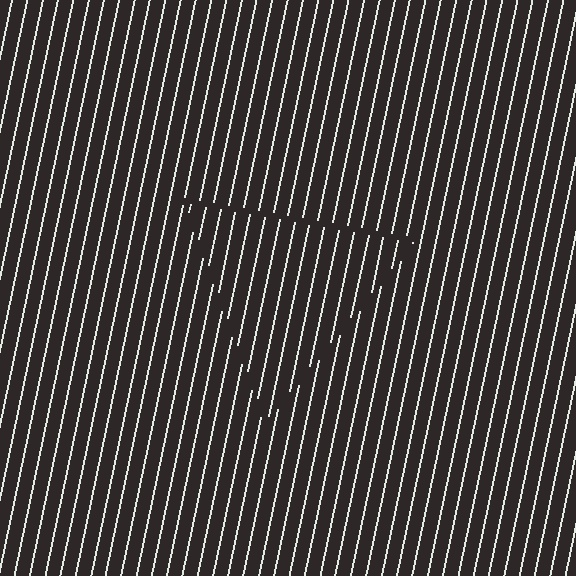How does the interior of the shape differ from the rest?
The interior of the shape contains the same grating, shifted by half a period — the contour is defined by the phase discontinuity where line-ends from the inner and outer gratings abut.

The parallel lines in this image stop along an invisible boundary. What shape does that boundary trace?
An illusory triangle. The interior of the shape contains the same grating, shifted by half a period — the contour is defined by the phase discontinuity where line-ends from the inner and outer gratings abut.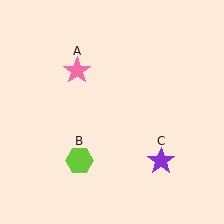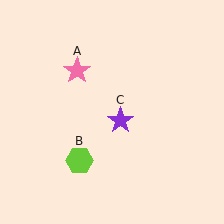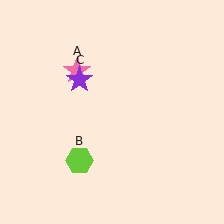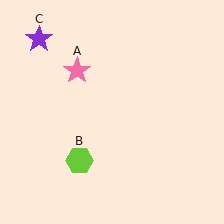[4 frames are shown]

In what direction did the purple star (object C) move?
The purple star (object C) moved up and to the left.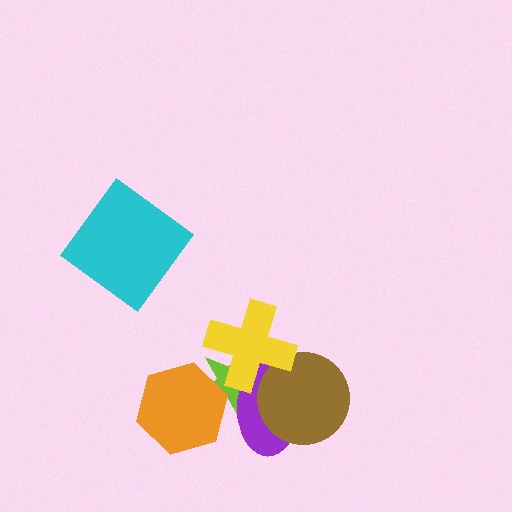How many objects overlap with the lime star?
3 objects overlap with the lime star.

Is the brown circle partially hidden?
Yes, it is partially covered by another shape.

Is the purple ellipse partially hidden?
Yes, it is partially covered by another shape.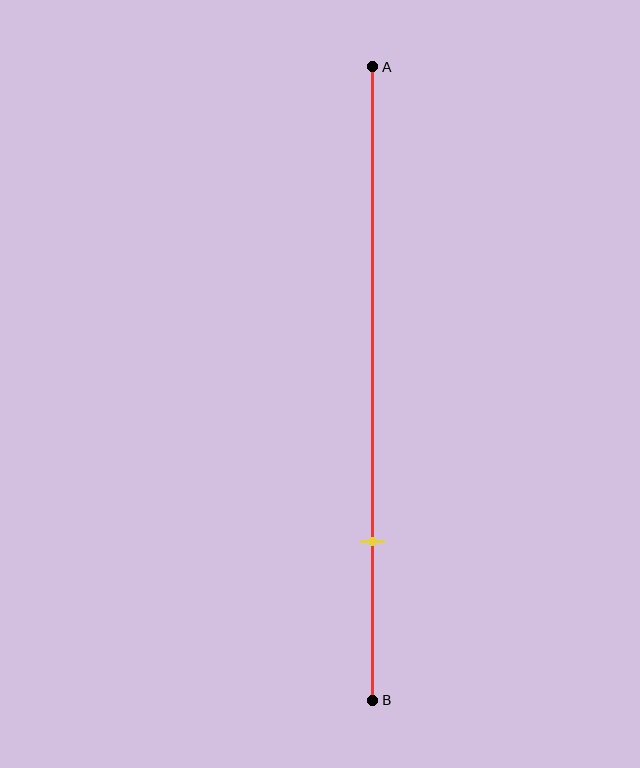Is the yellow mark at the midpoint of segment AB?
No, the mark is at about 75% from A, not at the 50% midpoint.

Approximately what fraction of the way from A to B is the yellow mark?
The yellow mark is approximately 75% of the way from A to B.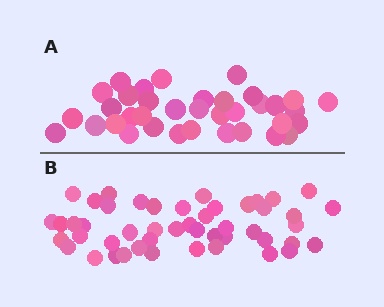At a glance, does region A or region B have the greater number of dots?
Region B (the bottom region) has more dots.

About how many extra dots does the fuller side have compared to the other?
Region B has roughly 12 or so more dots than region A.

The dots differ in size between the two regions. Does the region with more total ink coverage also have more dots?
No. Region A has more total ink coverage because its dots are larger, but region B actually contains more individual dots. Total area can be misleading — the number of items is what matters here.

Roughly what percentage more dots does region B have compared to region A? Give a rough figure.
About 35% more.